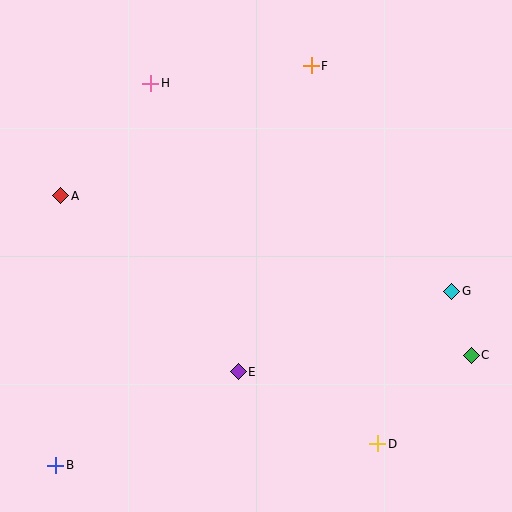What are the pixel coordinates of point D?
Point D is at (378, 444).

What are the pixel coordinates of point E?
Point E is at (238, 372).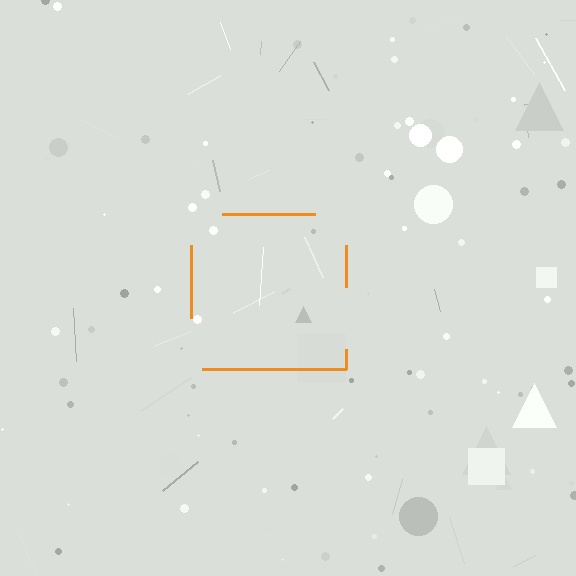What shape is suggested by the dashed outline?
The dashed outline suggests a square.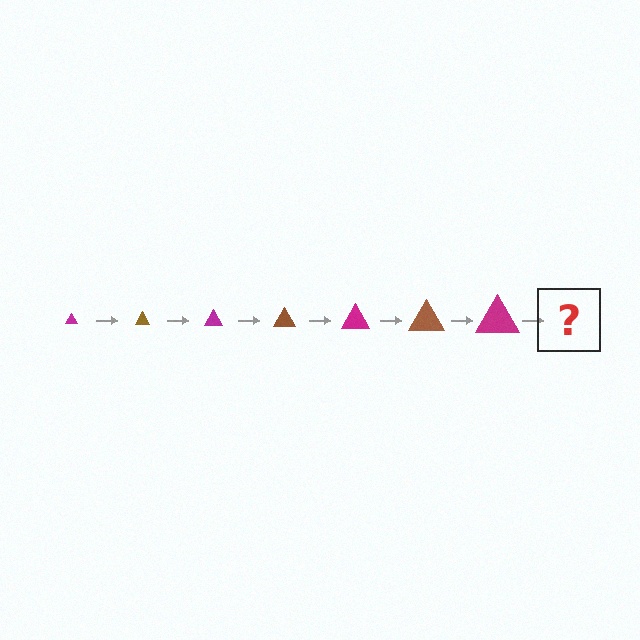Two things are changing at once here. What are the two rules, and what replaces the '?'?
The two rules are that the triangle grows larger each step and the color cycles through magenta and brown. The '?' should be a brown triangle, larger than the previous one.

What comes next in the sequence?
The next element should be a brown triangle, larger than the previous one.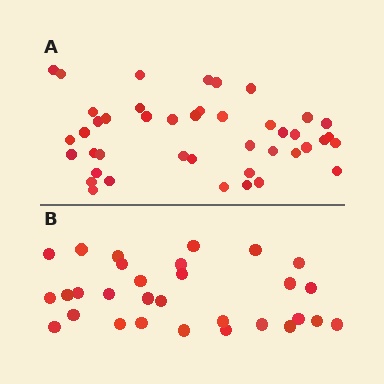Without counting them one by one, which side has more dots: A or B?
Region A (the top region) has more dots.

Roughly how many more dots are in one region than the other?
Region A has approximately 15 more dots than region B.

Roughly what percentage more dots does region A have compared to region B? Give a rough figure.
About 45% more.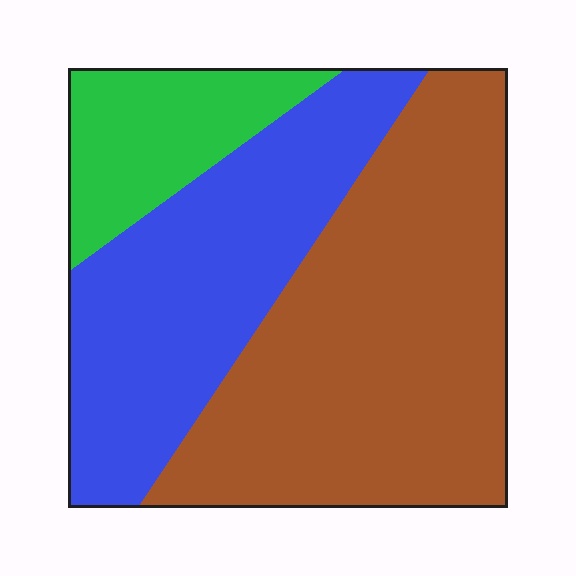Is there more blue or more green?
Blue.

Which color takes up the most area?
Brown, at roughly 50%.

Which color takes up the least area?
Green, at roughly 15%.